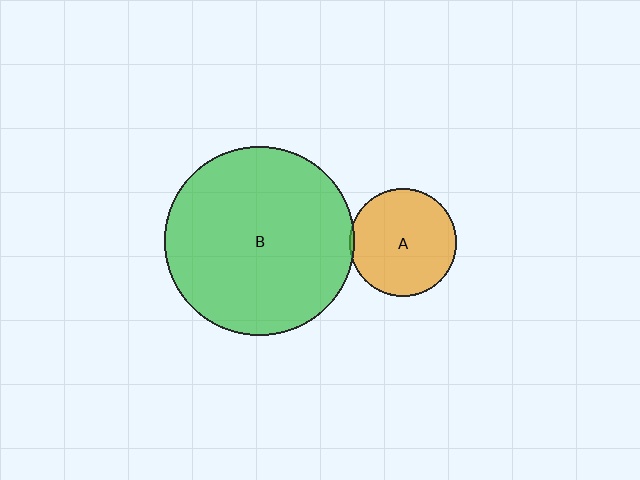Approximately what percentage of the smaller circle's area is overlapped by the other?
Approximately 5%.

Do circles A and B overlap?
Yes.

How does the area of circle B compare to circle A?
Approximately 3.1 times.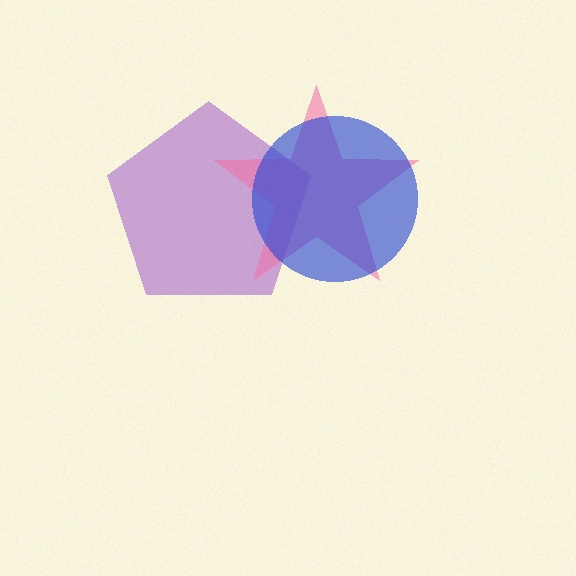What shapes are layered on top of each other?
The layered shapes are: a purple pentagon, a pink star, a blue circle.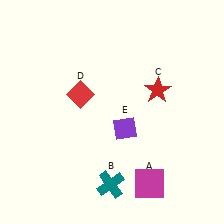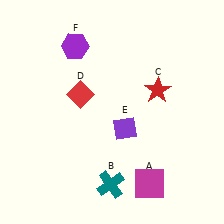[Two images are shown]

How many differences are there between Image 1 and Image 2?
There is 1 difference between the two images.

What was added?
A purple hexagon (F) was added in Image 2.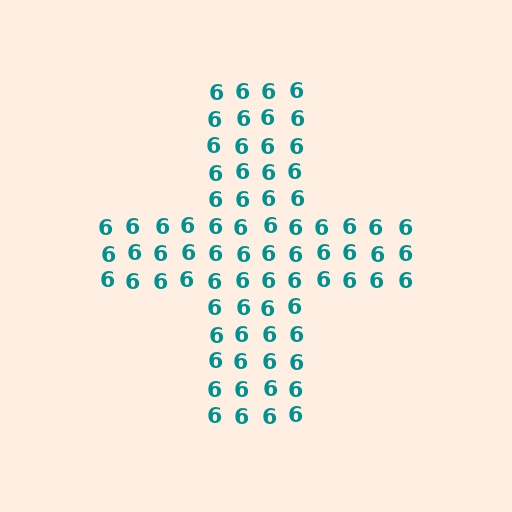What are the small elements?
The small elements are digit 6's.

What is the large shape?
The large shape is a cross.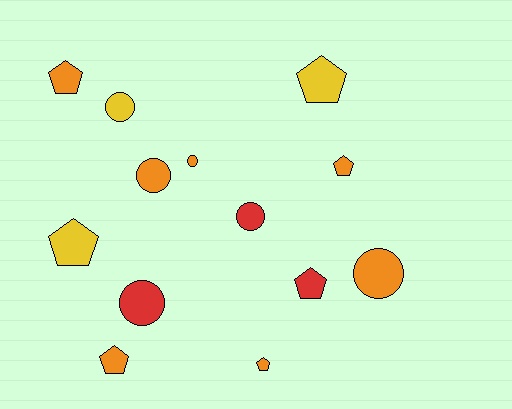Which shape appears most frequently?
Pentagon, with 7 objects.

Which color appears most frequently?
Orange, with 7 objects.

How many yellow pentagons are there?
There are 2 yellow pentagons.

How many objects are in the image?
There are 13 objects.